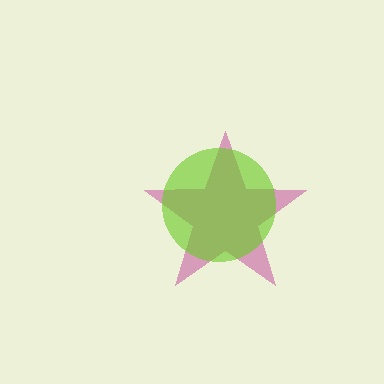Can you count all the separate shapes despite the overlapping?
Yes, there are 2 separate shapes.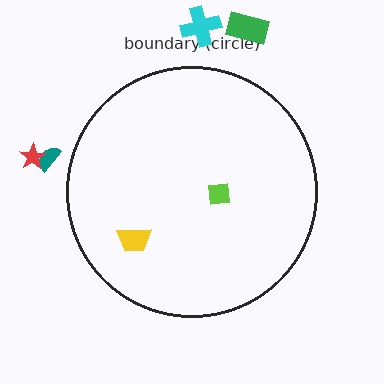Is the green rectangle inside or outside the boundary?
Outside.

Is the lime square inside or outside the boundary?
Inside.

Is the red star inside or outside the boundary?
Outside.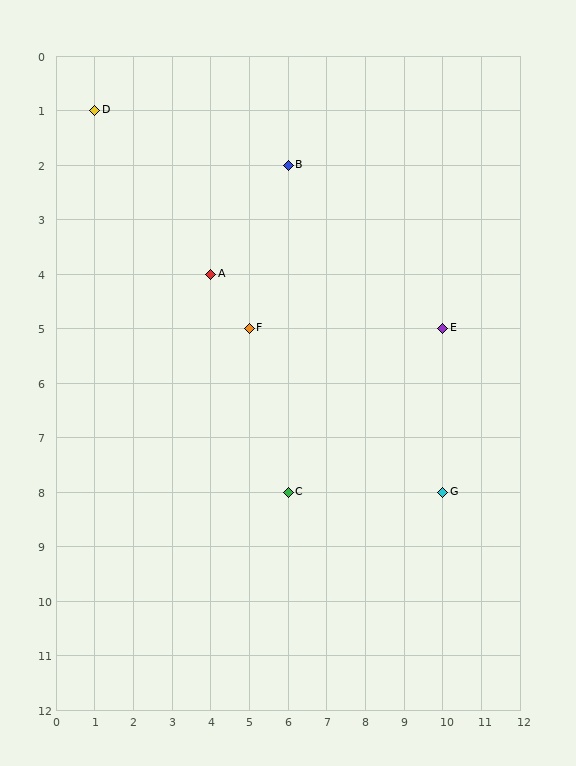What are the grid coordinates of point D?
Point D is at grid coordinates (1, 1).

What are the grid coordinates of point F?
Point F is at grid coordinates (5, 5).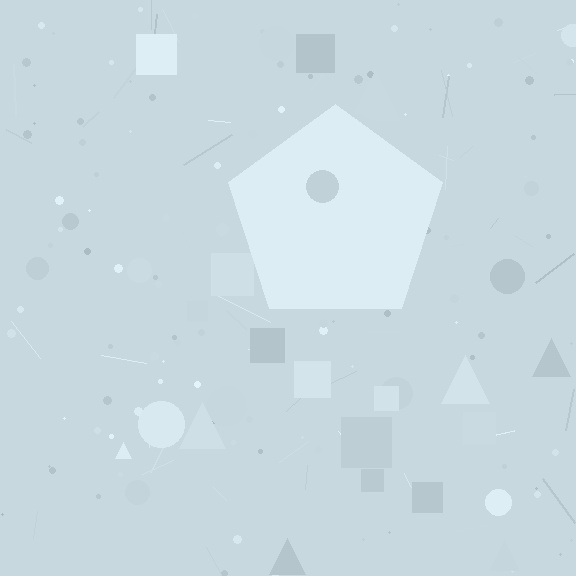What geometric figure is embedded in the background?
A pentagon is embedded in the background.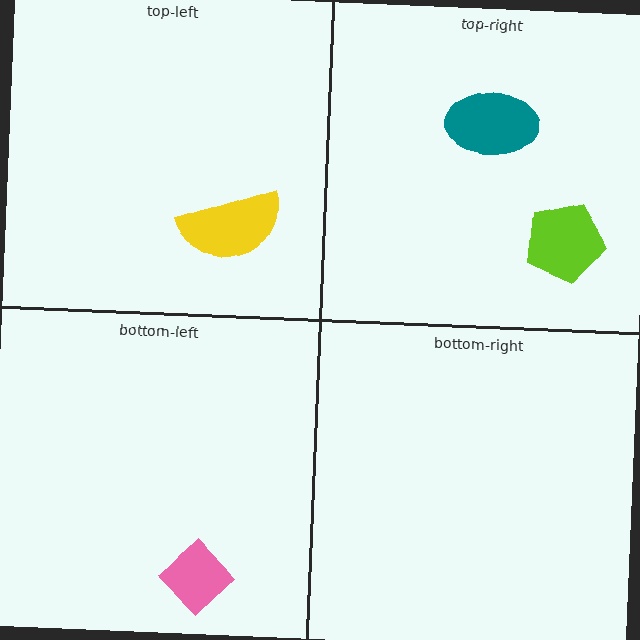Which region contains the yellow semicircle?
The top-left region.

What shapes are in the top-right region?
The lime pentagon, the teal ellipse.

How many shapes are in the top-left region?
1.